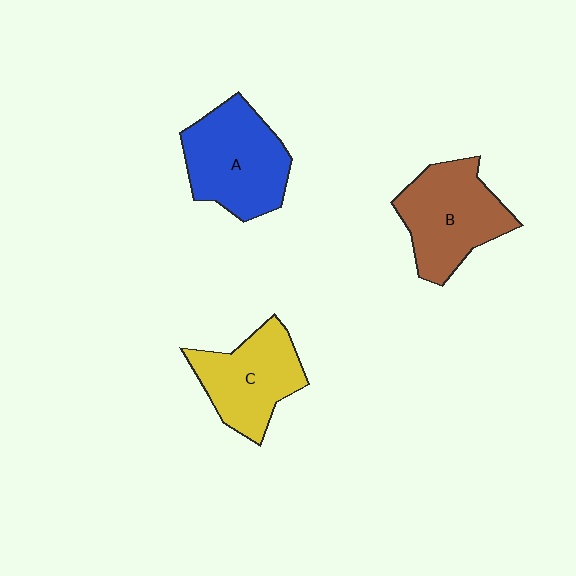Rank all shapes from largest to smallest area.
From largest to smallest: A (blue), B (brown), C (yellow).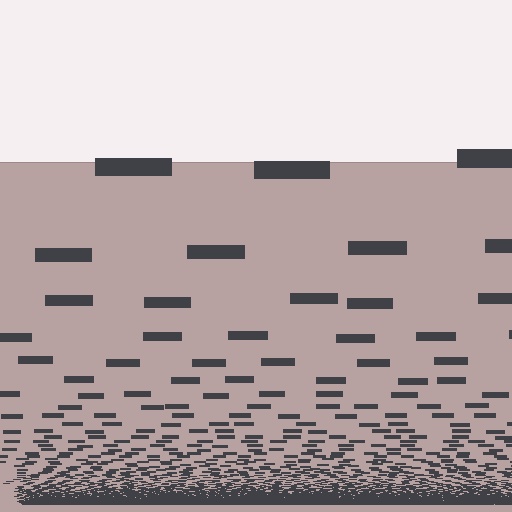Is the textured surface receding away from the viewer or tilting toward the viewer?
The surface appears to tilt toward the viewer. Texture elements get larger and sparser toward the top.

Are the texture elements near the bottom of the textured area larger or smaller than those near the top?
Smaller. The gradient is inverted — elements near the bottom are smaller and denser.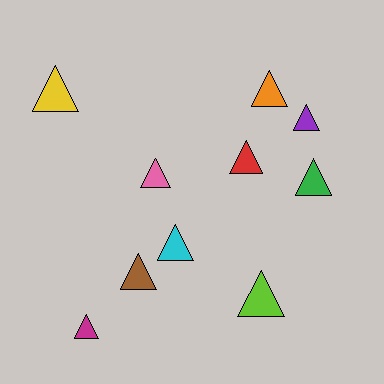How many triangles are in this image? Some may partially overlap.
There are 10 triangles.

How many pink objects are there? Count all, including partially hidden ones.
There is 1 pink object.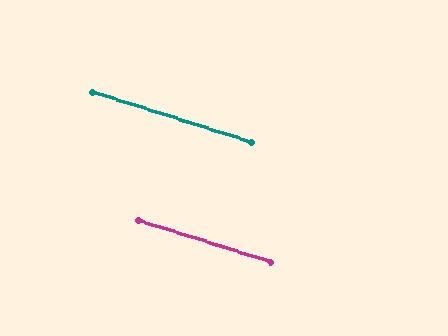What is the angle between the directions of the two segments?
Approximately 0 degrees.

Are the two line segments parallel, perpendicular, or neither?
Parallel — their directions differ by only 0.1°.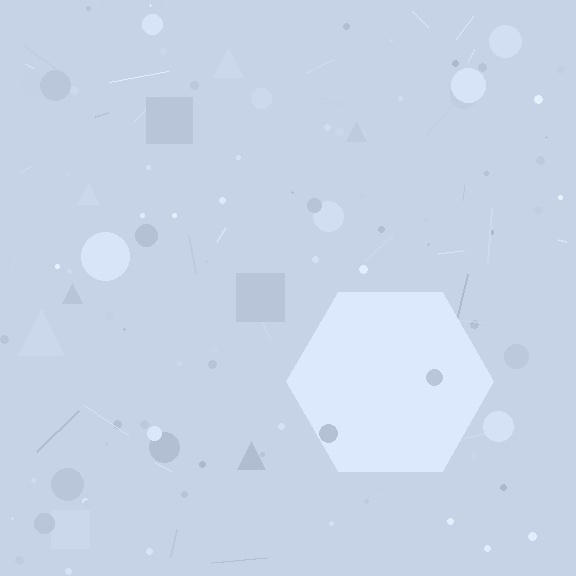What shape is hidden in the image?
A hexagon is hidden in the image.